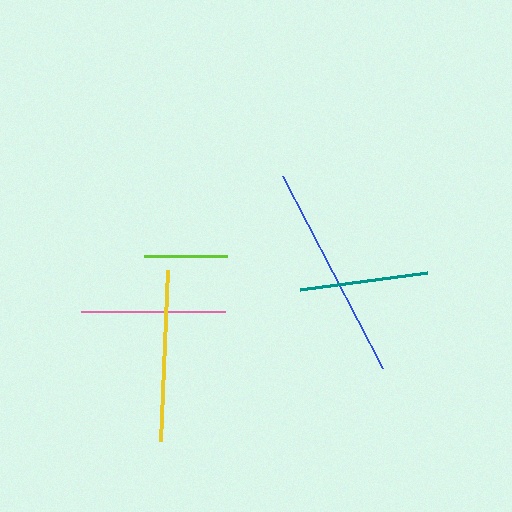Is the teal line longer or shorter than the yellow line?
The yellow line is longer than the teal line.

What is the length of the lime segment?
The lime segment is approximately 83 pixels long.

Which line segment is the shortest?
The lime line is the shortest at approximately 83 pixels.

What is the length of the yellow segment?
The yellow segment is approximately 172 pixels long.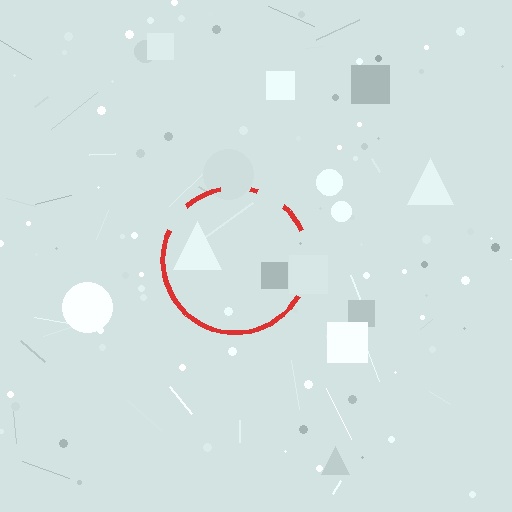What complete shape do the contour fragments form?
The contour fragments form a circle.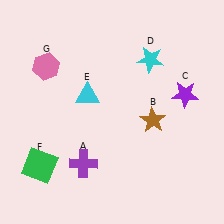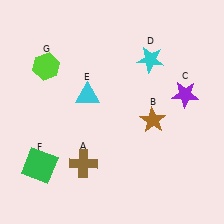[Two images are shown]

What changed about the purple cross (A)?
In Image 1, A is purple. In Image 2, it changed to brown.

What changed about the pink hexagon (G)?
In Image 1, G is pink. In Image 2, it changed to lime.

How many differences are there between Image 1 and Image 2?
There are 2 differences between the two images.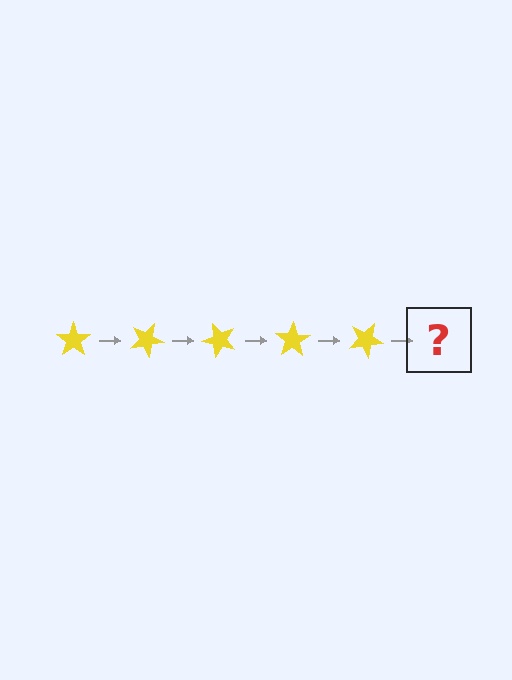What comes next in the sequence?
The next element should be a yellow star rotated 125 degrees.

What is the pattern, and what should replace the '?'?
The pattern is that the star rotates 25 degrees each step. The '?' should be a yellow star rotated 125 degrees.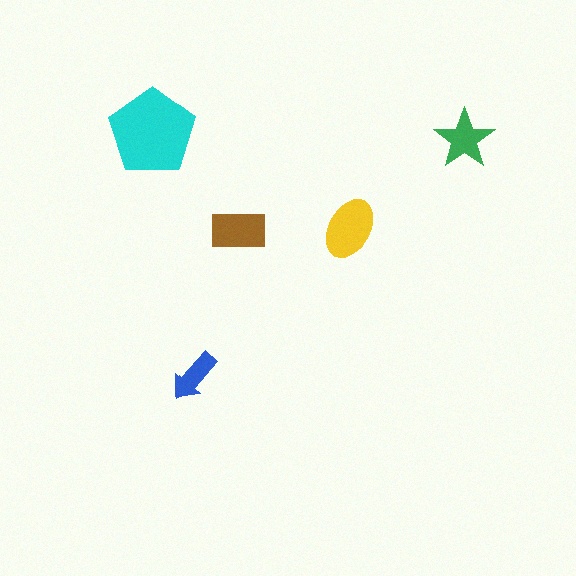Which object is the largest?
The cyan pentagon.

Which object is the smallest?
The blue arrow.